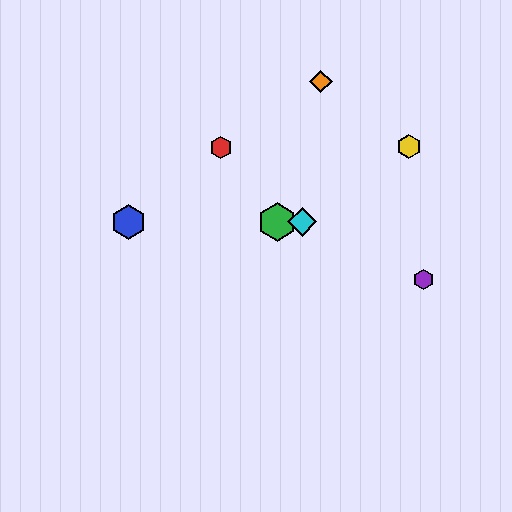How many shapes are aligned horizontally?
3 shapes (the blue hexagon, the green hexagon, the cyan diamond) are aligned horizontally.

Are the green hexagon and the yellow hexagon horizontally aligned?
No, the green hexagon is at y≈222 and the yellow hexagon is at y≈147.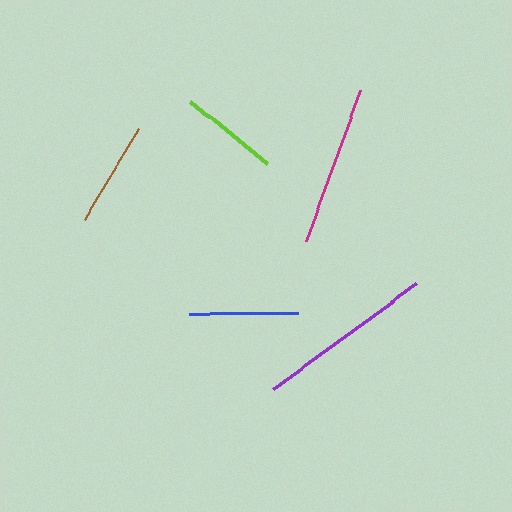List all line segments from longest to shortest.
From longest to shortest: purple, magenta, blue, brown, lime.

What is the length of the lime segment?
The lime segment is approximately 98 pixels long.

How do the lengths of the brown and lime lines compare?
The brown and lime lines are approximately the same length.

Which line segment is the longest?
The purple line is the longest at approximately 178 pixels.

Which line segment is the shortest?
The lime line is the shortest at approximately 98 pixels.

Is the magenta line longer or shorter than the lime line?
The magenta line is longer than the lime line.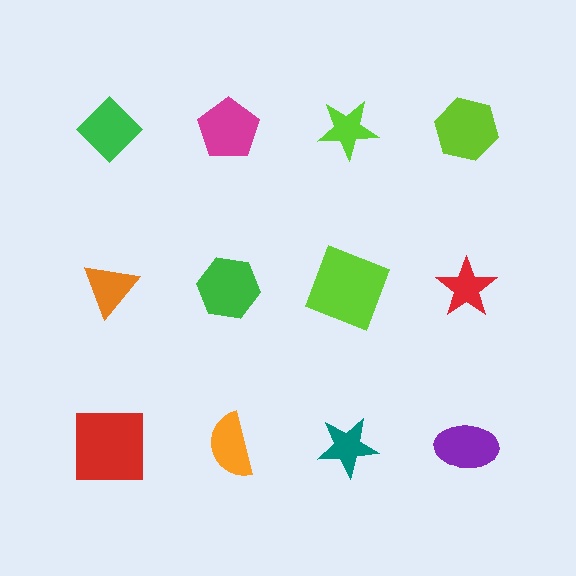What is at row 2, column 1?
An orange triangle.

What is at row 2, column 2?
A green hexagon.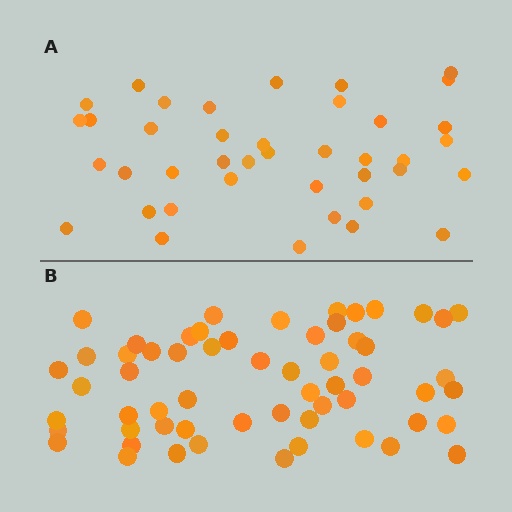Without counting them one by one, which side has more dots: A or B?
Region B (the bottom region) has more dots.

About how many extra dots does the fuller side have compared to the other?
Region B has approximately 20 more dots than region A.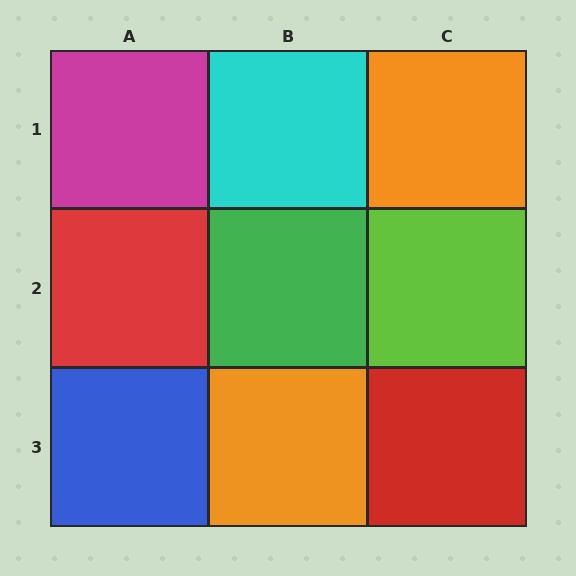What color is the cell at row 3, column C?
Red.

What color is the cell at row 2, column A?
Red.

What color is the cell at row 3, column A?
Blue.